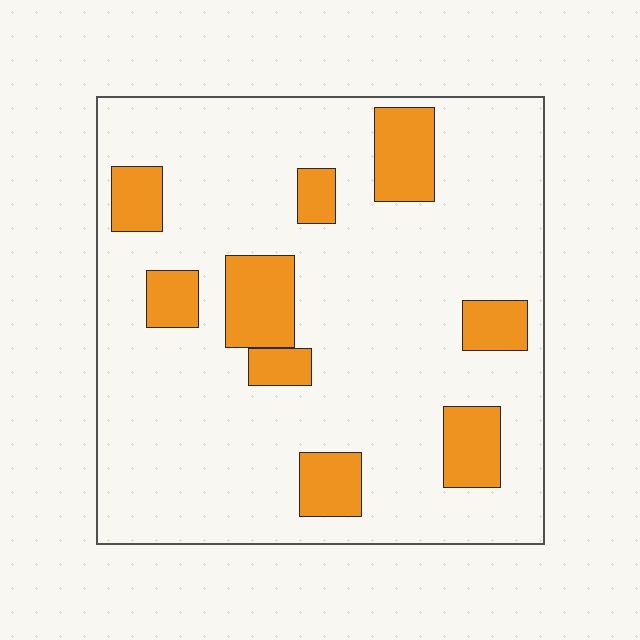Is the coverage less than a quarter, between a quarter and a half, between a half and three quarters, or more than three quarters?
Less than a quarter.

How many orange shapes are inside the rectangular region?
9.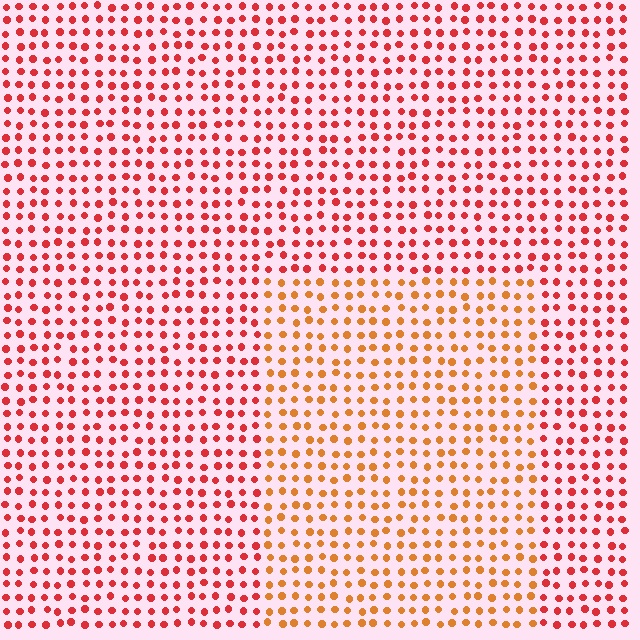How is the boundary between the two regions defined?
The boundary is defined purely by a slight shift in hue (about 32 degrees). Spacing, size, and orientation are identical on both sides.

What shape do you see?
I see a rectangle.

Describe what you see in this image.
The image is filled with small red elements in a uniform arrangement. A rectangle-shaped region is visible where the elements are tinted to a slightly different hue, forming a subtle color boundary.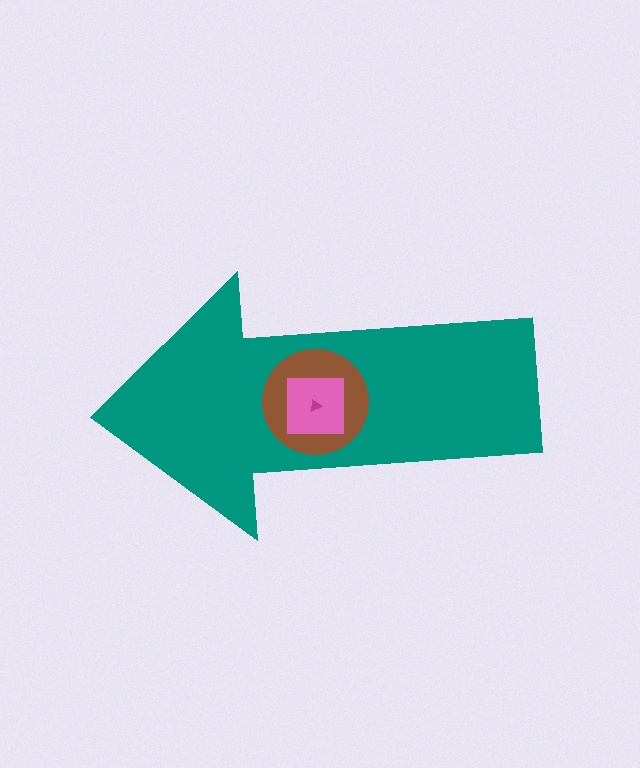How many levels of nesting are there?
4.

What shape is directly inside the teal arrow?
The brown circle.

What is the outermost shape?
The teal arrow.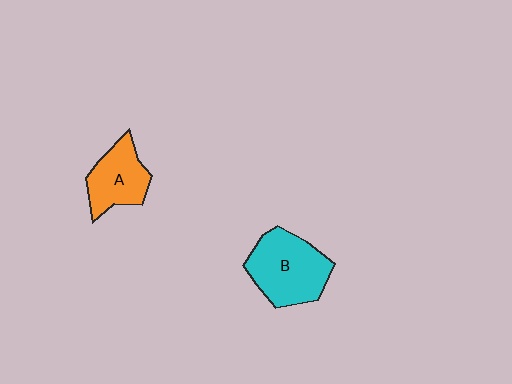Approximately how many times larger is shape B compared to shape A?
Approximately 1.4 times.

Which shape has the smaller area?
Shape A (orange).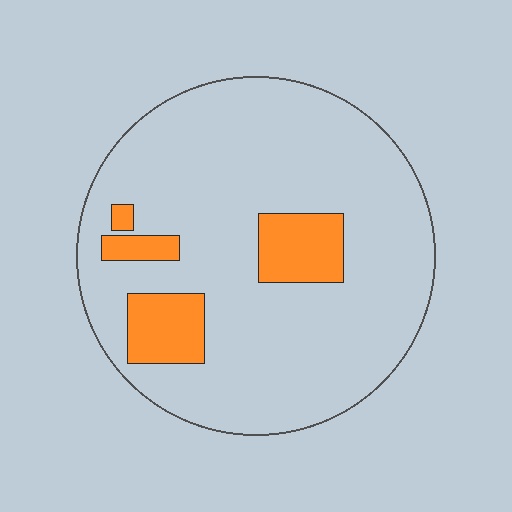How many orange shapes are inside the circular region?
4.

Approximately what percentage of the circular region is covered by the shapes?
Approximately 15%.